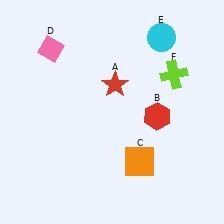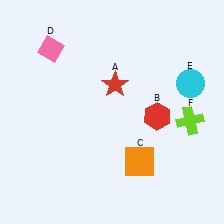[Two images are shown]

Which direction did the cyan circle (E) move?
The cyan circle (E) moved down.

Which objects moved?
The objects that moved are: the cyan circle (E), the lime cross (F).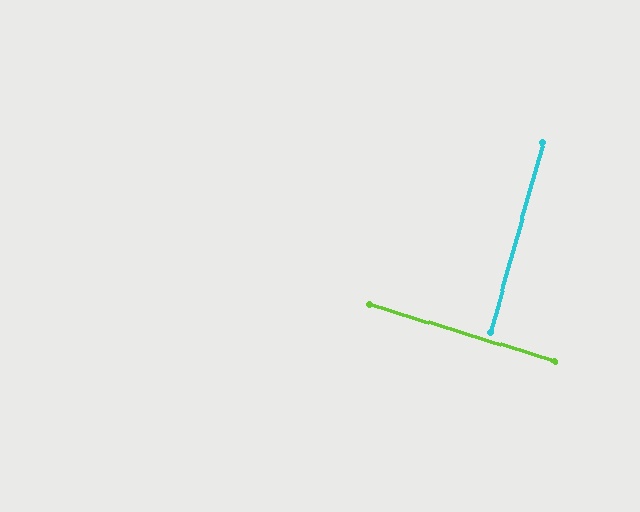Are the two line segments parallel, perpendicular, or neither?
Perpendicular — they meet at approximately 88°.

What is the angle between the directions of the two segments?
Approximately 88 degrees.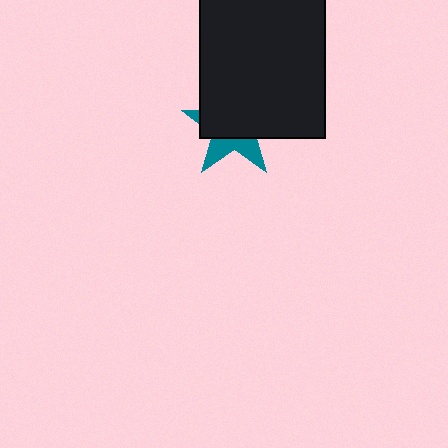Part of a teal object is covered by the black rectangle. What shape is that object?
It is a star.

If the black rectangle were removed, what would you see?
You would see the complete teal star.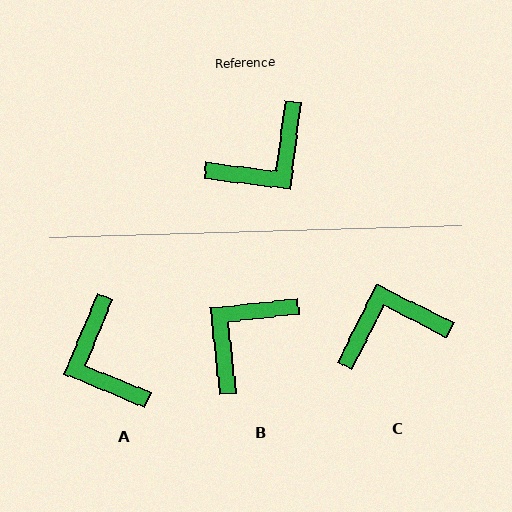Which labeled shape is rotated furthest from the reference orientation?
B, about 167 degrees away.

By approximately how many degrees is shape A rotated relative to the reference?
Approximately 105 degrees clockwise.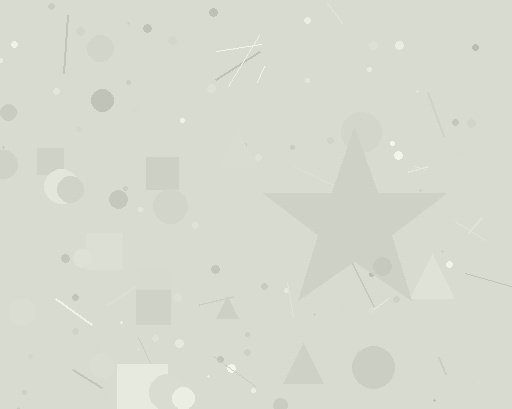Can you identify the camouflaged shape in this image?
The camouflaged shape is a star.